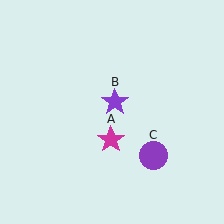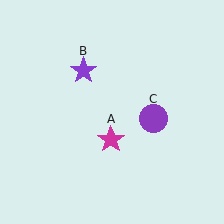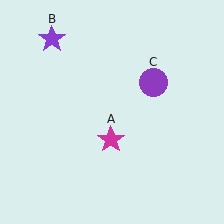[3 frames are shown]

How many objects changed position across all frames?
2 objects changed position: purple star (object B), purple circle (object C).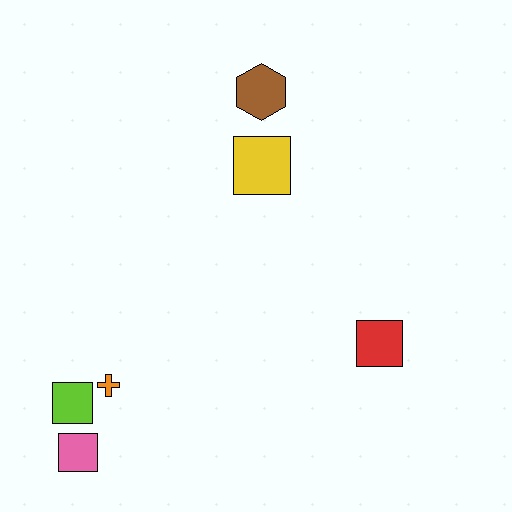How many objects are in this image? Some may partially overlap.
There are 6 objects.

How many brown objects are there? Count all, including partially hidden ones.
There is 1 brown object.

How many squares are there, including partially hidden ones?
There are 4 squares.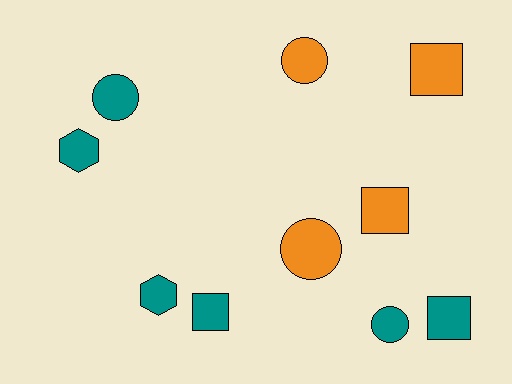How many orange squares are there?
There are 2 orange squares.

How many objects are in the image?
There are 10 objects.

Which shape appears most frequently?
Square, with 4 objects.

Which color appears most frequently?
Teal, with 6 objects.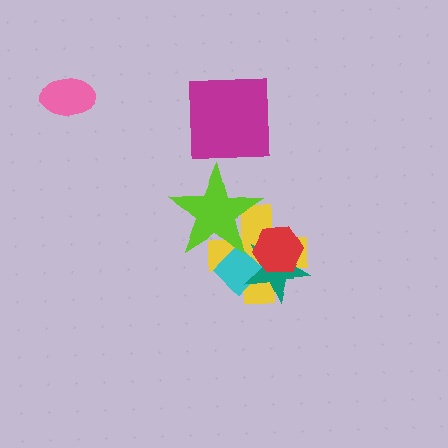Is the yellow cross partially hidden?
Yes, it is partially covered by another shape.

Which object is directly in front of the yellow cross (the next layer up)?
The cyan diamond is directly in front of the yellow cross.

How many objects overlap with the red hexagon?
3 objects overlap with the red hexagon.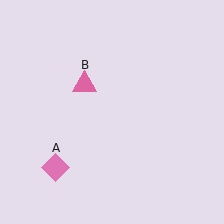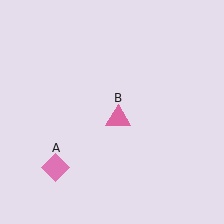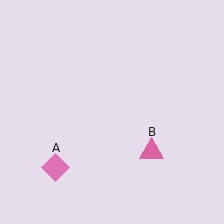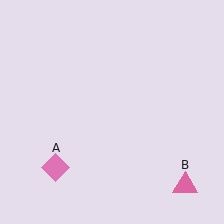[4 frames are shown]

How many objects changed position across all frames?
1 object changed position: pink triangle (object B).